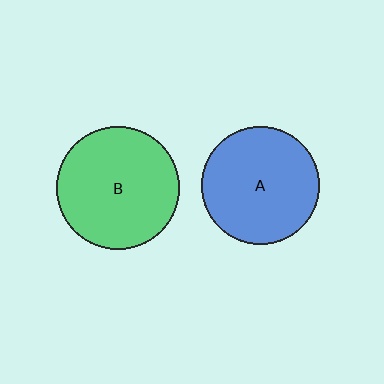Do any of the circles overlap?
No, none of the circles overlap.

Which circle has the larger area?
Circle B (green).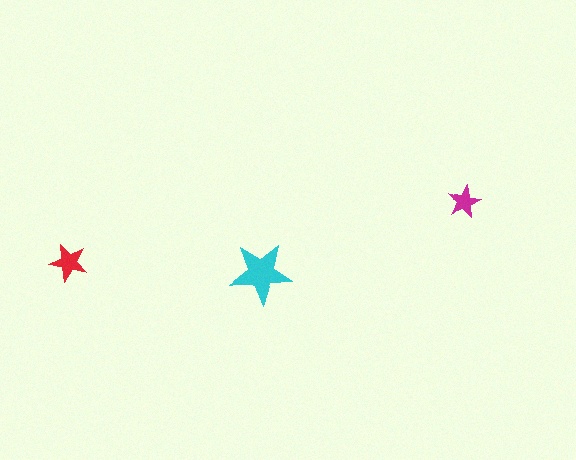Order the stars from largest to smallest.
the cyan one, the red one, the magenta one.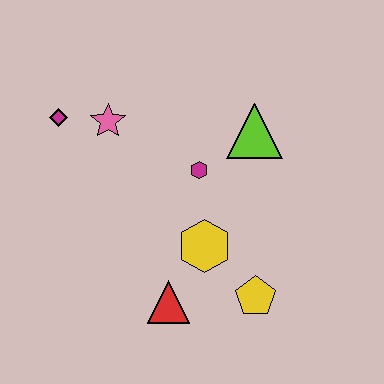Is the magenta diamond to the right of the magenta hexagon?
No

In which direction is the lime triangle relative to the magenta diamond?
The lime triangle is to the right of the magenta diamond.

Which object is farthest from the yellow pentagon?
The magenta diamond is farthest from the yellow pentagon.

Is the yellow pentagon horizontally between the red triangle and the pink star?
No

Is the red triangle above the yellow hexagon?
No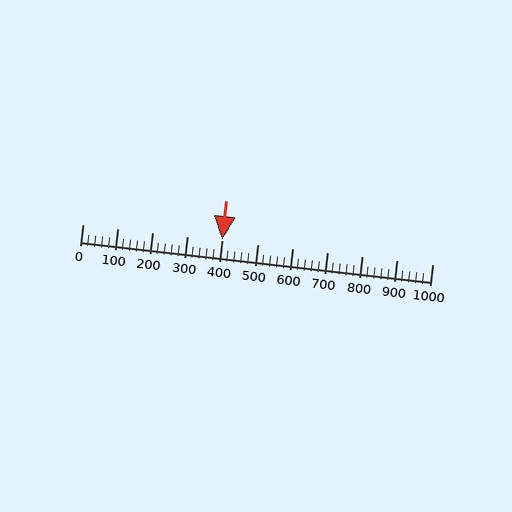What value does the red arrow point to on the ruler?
The red arrow points to approximately 400.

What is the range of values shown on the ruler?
The ruler shows values from 0 to 1000.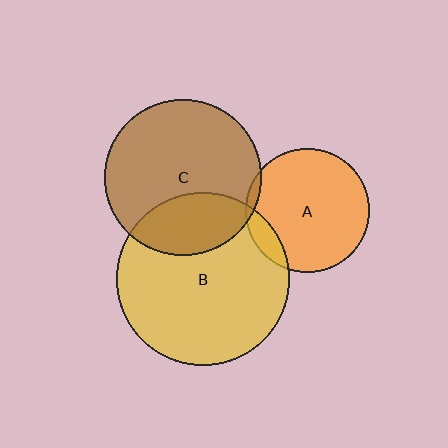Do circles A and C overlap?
Yes.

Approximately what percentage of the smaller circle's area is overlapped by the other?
Approximately 5%.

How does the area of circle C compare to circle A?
Approximately 1.6 times.